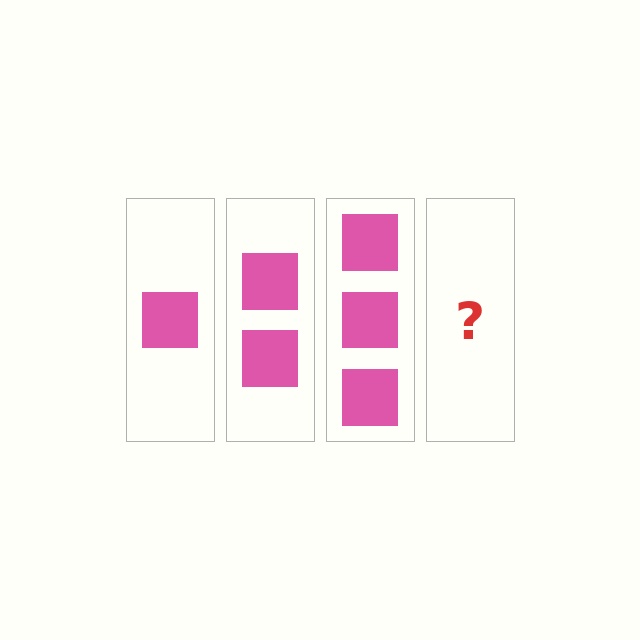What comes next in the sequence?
The next element should be 4 squares.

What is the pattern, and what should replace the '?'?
The pattern is that each step adds one more square. The '?' should be 4 squares.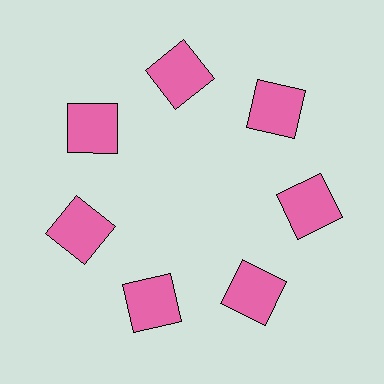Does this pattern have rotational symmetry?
Yes, this pattern has 7-fold rotational symmetry. It looks the same after rotating 51 degrees around the center.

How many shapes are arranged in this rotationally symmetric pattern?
There are 7 shapes, arranged in 7 groups of 1.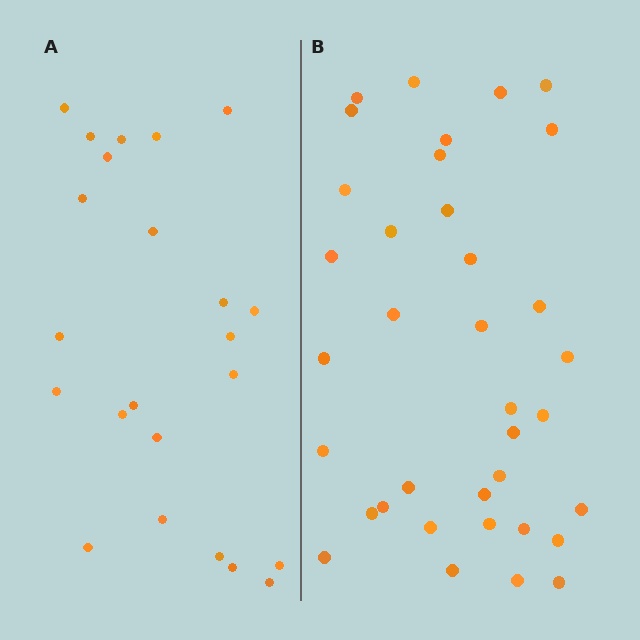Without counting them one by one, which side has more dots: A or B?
Region B (the right region) has more dots.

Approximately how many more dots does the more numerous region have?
Region B has approximately 15 more dots than region A.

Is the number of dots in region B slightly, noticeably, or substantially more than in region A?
Region B has substantially more. The ratio is roughly 1.6 to 1.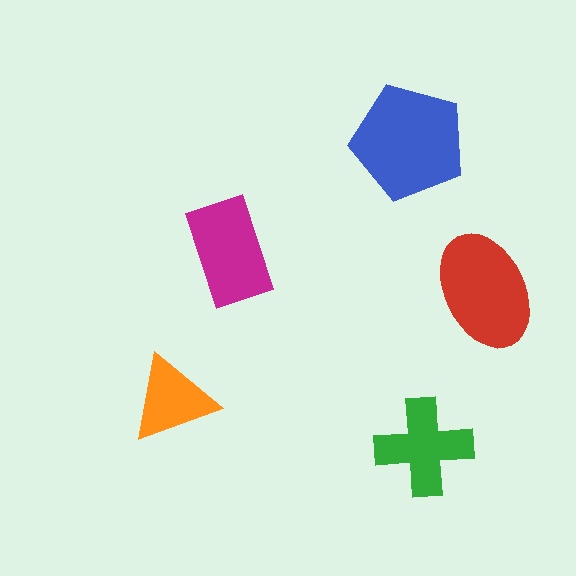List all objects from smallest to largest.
The orange triangle, the green cross, the magenta rectangle, the red ellipse, the blue pentagon.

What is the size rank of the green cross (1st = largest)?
4th.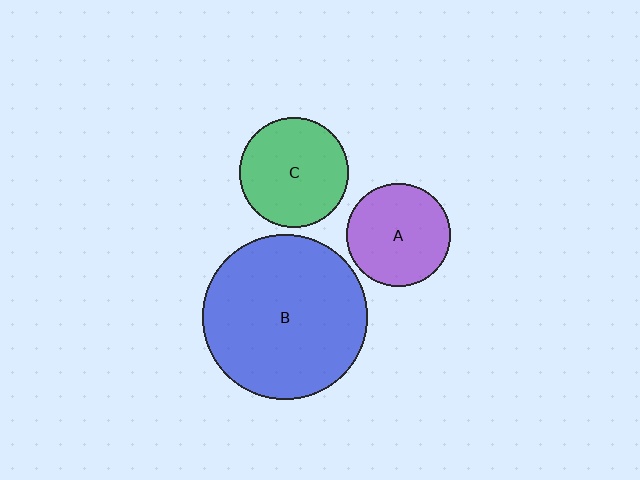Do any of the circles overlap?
No, none of the circles overlap.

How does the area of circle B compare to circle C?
Approximately 2.3 times.